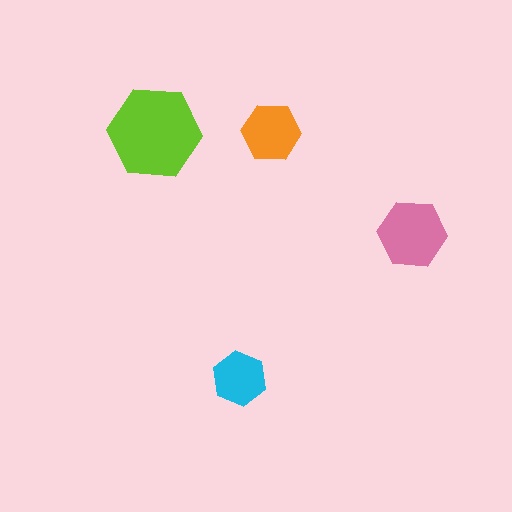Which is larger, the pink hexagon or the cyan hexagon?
The pink one.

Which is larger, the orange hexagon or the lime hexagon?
The lime one.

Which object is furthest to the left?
The lime hexagon is leftmost.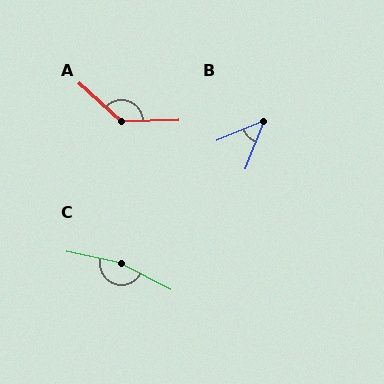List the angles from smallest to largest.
B (46°), A (137°), C (165°).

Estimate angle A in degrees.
Approximately 137 degrees.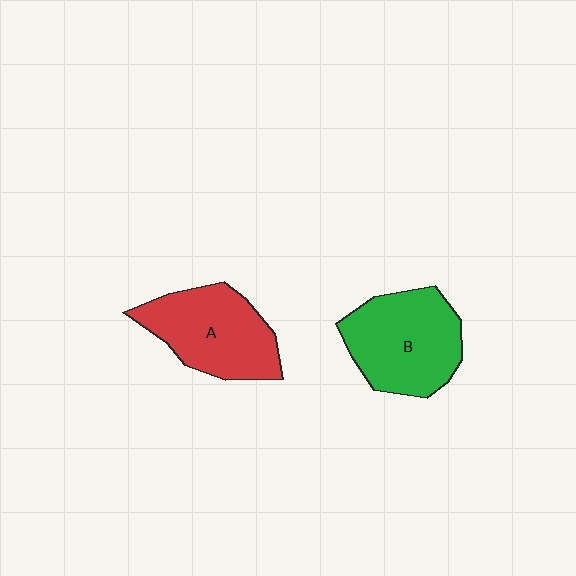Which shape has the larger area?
Shape B (green).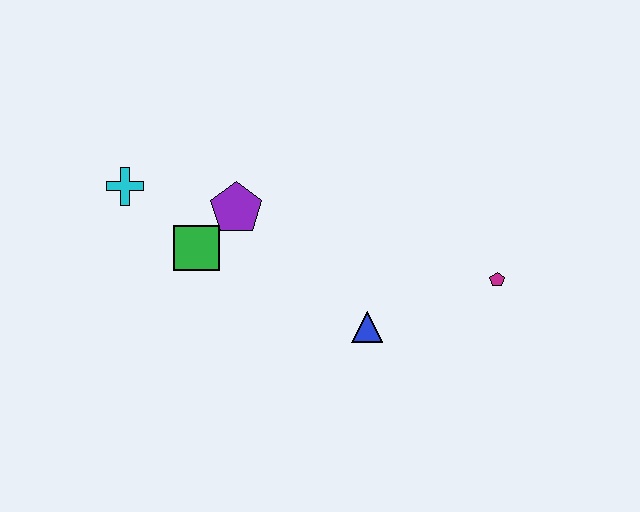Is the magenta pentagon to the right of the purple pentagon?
Yes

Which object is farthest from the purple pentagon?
The magenta pentagon is farthest from the purple pentagon.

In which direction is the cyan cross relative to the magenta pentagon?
The cyan cross is to the left of the magenta pentagon.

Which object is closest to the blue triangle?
The magenta pentagon is closest to the blue triangle.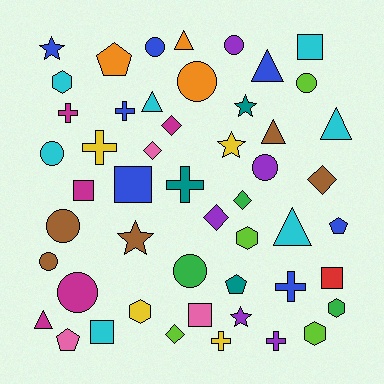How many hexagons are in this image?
There are 5 hexagons.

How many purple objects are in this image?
There are 5 purple objects.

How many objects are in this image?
There are 50 objects.